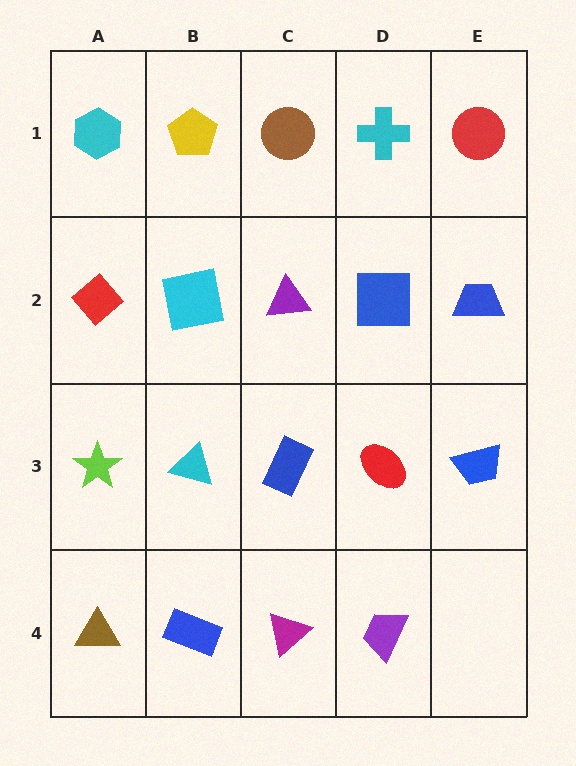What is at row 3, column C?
A blue rectangle.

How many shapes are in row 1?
5 shapes.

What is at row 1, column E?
A red circle.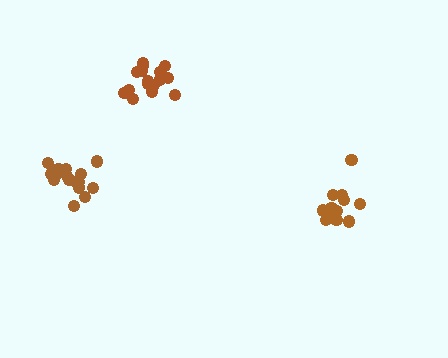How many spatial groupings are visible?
There are 3 spatial groupings.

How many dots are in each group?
Group 1: 12 dots, Group 2: 16 dots, Group 3: 16 dots (44 total).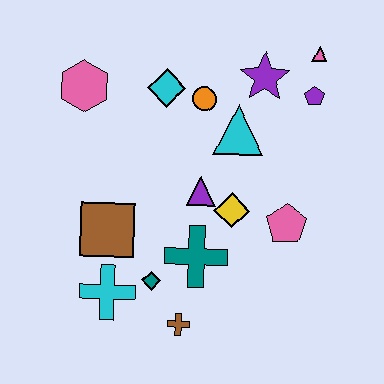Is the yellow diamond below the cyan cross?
No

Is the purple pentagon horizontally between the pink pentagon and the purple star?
No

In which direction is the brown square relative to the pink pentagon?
The brown square is to the left of the pink pentagon.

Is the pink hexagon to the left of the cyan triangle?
Yes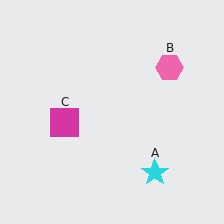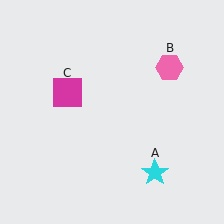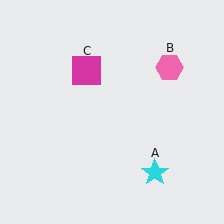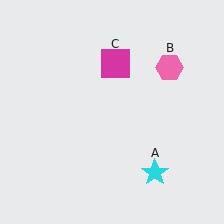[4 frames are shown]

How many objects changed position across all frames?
1 object changed position: magenta square (object C).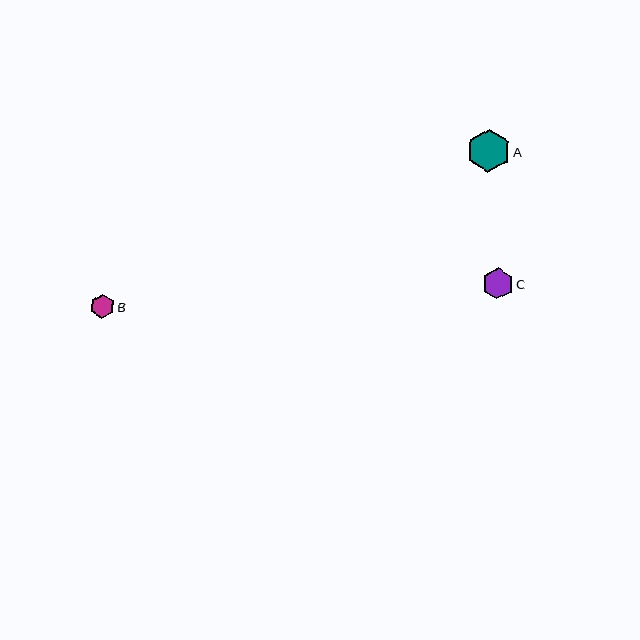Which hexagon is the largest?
Hexagon A is the largest with a size of approximately 43 pixels.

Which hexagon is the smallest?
Hexagon B is the smallest with a size of approximately 24 pixels.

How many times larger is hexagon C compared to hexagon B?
Hexagon C is approximately 1.3 times the size of hexagon B.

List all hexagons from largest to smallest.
From largest to smallest: A, C, B.